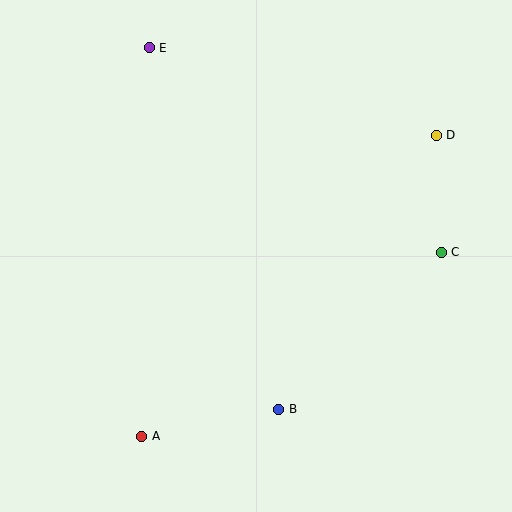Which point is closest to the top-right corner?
Point D is closest to the top-right corner.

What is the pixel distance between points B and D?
The distance between B and D is 316 pixels.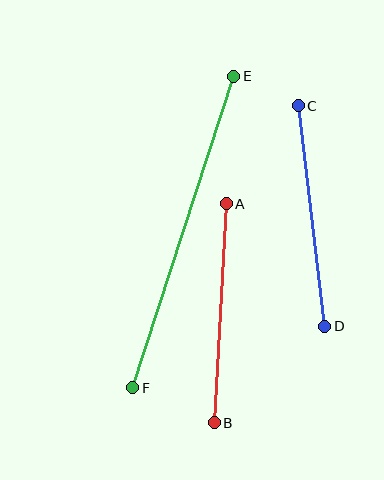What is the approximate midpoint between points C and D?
The midpoint is at approximately (311, 216) pixels.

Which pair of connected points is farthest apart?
Points E and F are farthest apart.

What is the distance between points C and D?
The distance is approximately 222 pixels.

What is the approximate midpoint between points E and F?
The midpoint is at approximately (183, 232) pixels.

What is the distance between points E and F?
The distance is approximately 327 pixels.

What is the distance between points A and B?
The distance is approximately 219 pixels.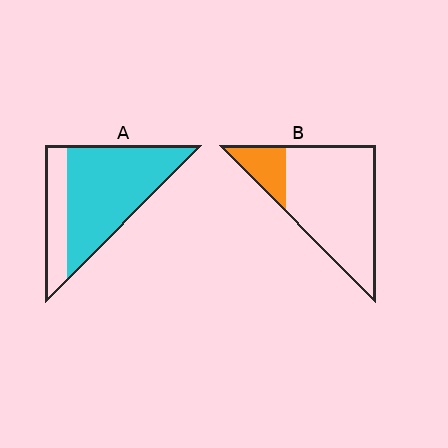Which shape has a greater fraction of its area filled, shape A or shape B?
Shape A.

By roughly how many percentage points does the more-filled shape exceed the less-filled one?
By roughly 55 percentage points (A over B).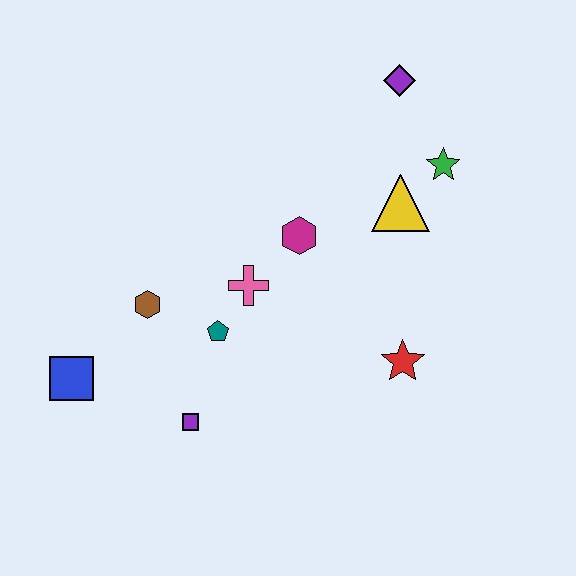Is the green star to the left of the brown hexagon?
No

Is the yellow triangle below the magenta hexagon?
No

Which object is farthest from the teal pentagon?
The purple diamond is farthest from the teal pentagon.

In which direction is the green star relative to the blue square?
The green star is to the right of the blue square.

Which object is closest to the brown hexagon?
The teal pentagon is closest to the brown hexagon.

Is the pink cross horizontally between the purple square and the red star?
Yes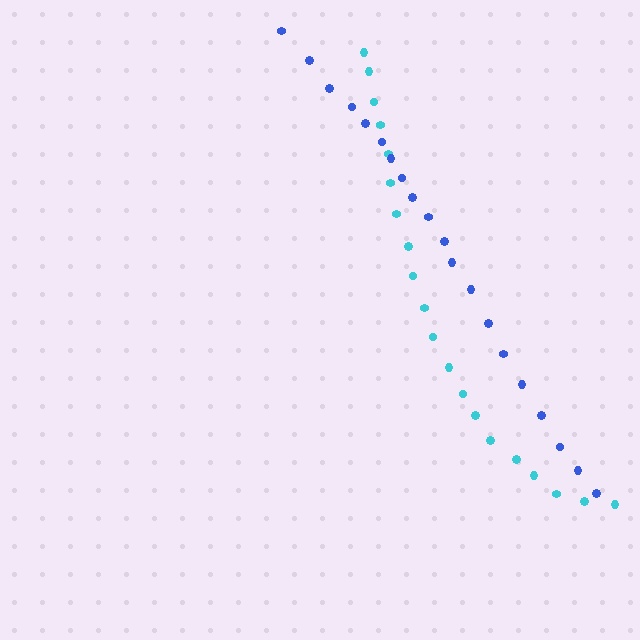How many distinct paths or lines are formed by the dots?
There are 2 distinct paths.